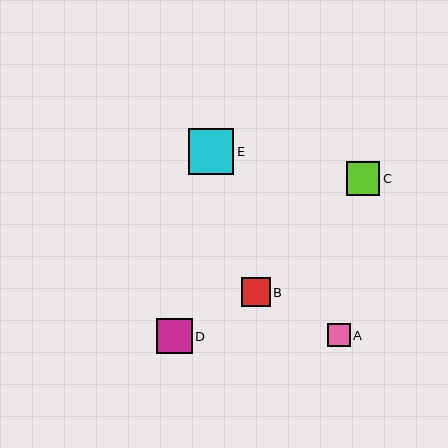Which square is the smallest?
Square A is the smallest with a size of approximately 23 pixels.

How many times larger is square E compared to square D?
Square E is approximately 1.3 times the size of square D.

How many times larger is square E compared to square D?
Square E is approximately 1.3 times the size of square D.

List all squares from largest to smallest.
From largest to smallest: E, D, C, B, A.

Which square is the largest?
Square E is the largest with a size of approximately 45 pixels.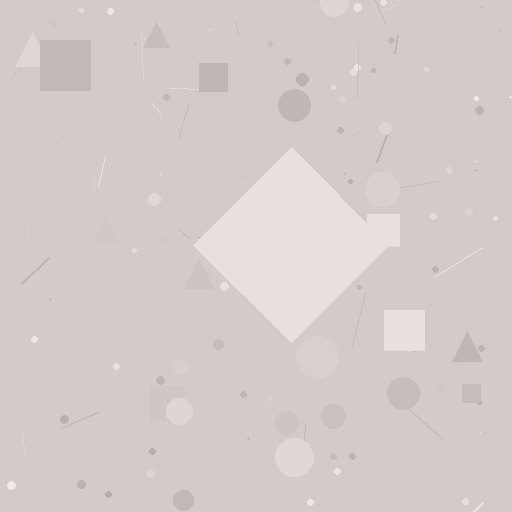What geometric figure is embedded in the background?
A diamond is embedded in the background.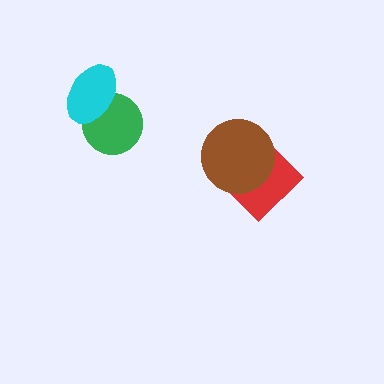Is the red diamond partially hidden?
Yes, it is partially covered by another shape.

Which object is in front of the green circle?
The cyan ellipse is in front of the green circle.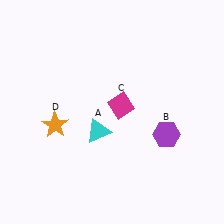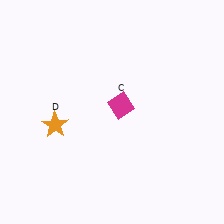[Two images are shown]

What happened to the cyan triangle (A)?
The cyan triangle (A) was removed in Image 2. It was in the bottom-left area of Image 1.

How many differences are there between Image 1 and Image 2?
There are 2 differences between the two images.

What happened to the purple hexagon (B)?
The purple hexagon (B) was removed in Image 2. It was in the bottom-right area of Image 1.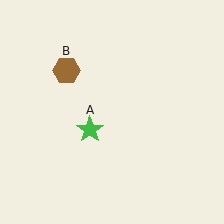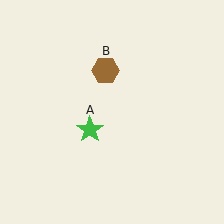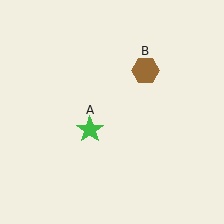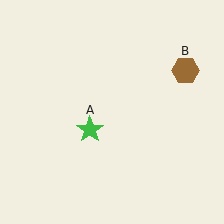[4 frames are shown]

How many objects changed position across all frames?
1 object changed position: brown hexagon (object B).